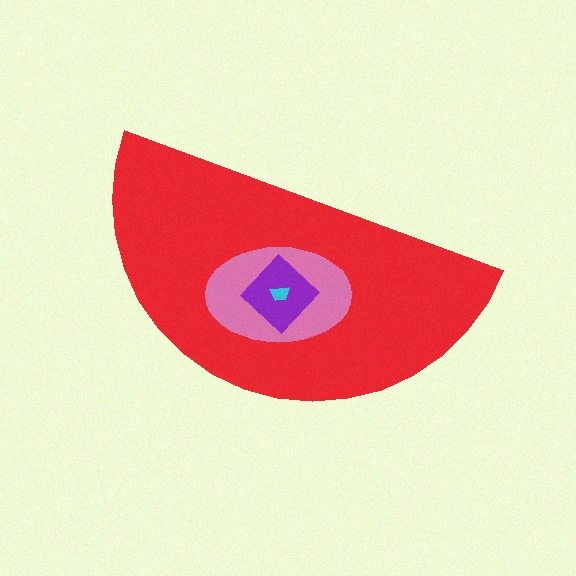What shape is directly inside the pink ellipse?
The purple diamond.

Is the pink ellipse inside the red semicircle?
Yes.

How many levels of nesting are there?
4.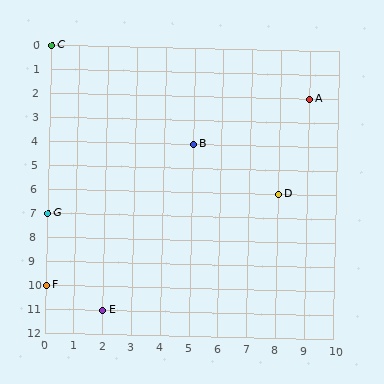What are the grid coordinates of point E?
Point E is at grid coordinates (2, 11).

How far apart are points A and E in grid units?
Points A and E are 7 columns and 9 rows apart (about 11.4 grid units diagonally).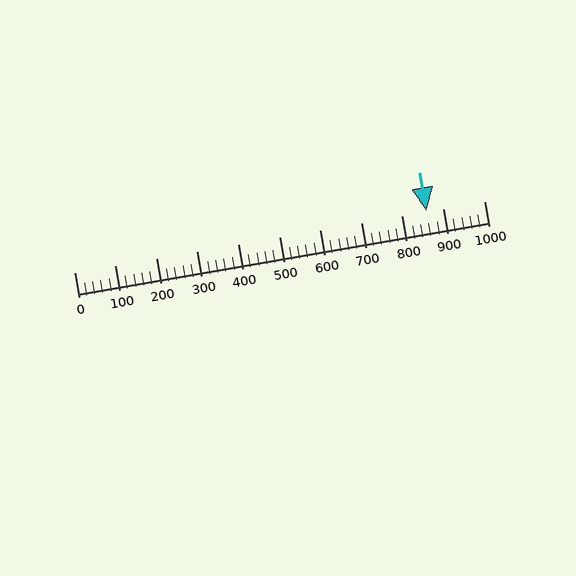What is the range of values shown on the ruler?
The ruler shows values from 0 to 1000.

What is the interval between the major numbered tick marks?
The major tick marks are spaced 100 units apart.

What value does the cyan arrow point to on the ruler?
The cyan arrow points to approximately 858.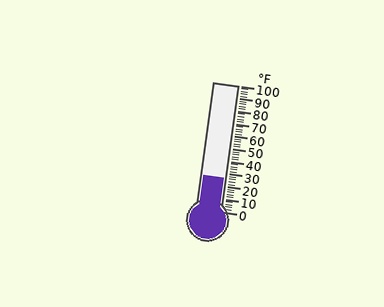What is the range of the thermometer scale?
The thermometer scale ranges from 0°F to 100°F.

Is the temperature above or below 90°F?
The temperature is below 90°F.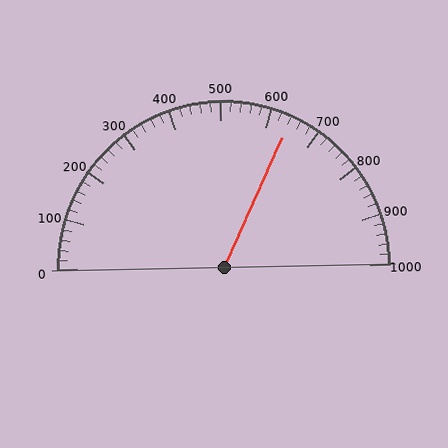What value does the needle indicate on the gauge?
The needle indicates approximately 640.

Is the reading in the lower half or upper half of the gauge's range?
The reading is in the upper half of the range (0 to 1000).